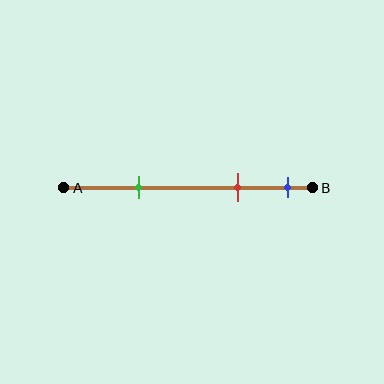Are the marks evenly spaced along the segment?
No, the marks are not evenly spaced.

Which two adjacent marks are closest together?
The red and blue marks are the closest adjacent pair.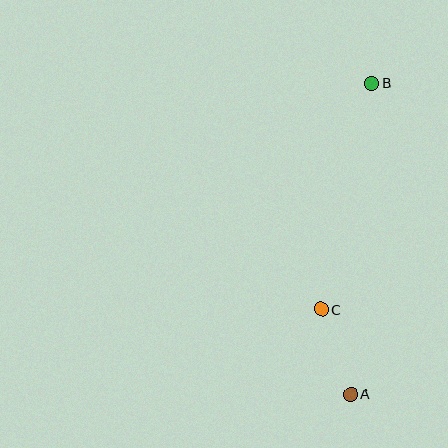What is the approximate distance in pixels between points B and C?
The distance between B and C is approximately 231 pixels.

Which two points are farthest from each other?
Points A and B are farthest from each other.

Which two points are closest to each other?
Points A and C are closest to each other.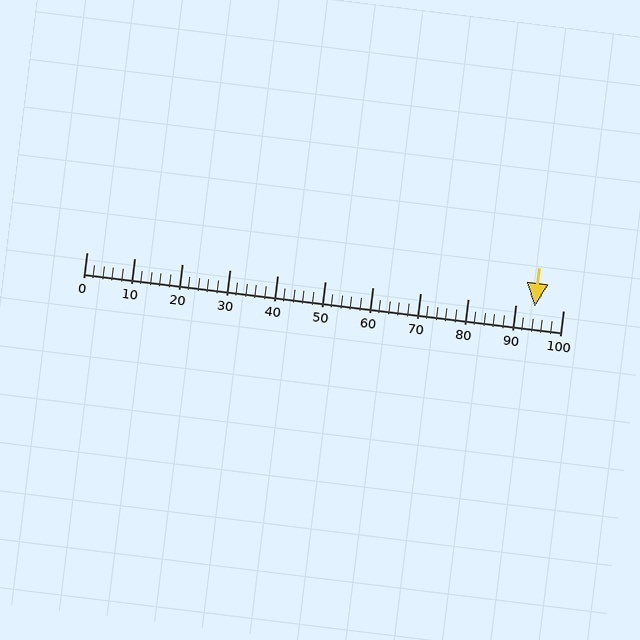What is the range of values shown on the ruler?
The ruler shows values from 0 to 100.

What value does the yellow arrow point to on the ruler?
The yellow arrow points to approximately 94.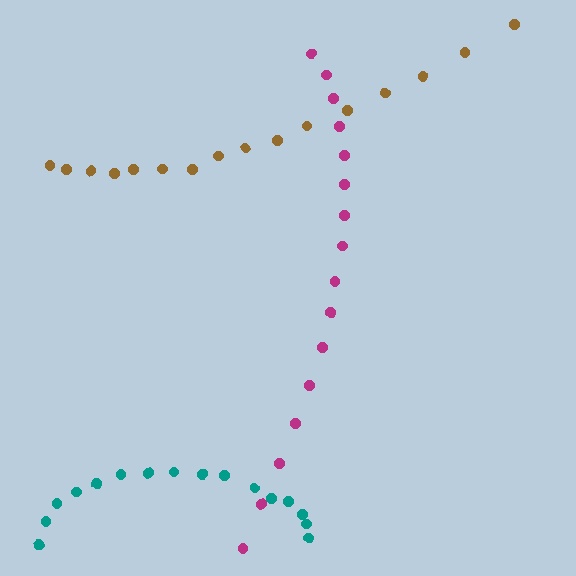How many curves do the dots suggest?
There are 3 distinct paths.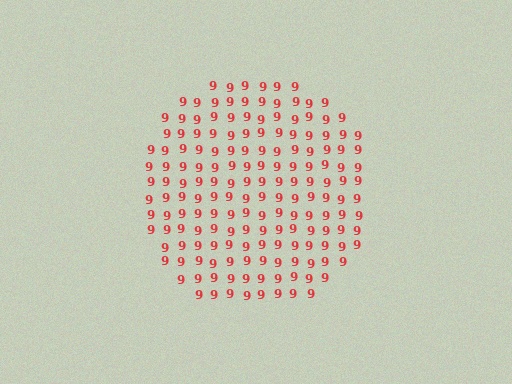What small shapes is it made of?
It is made of small digit 9's.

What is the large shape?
The large shape is a circle.